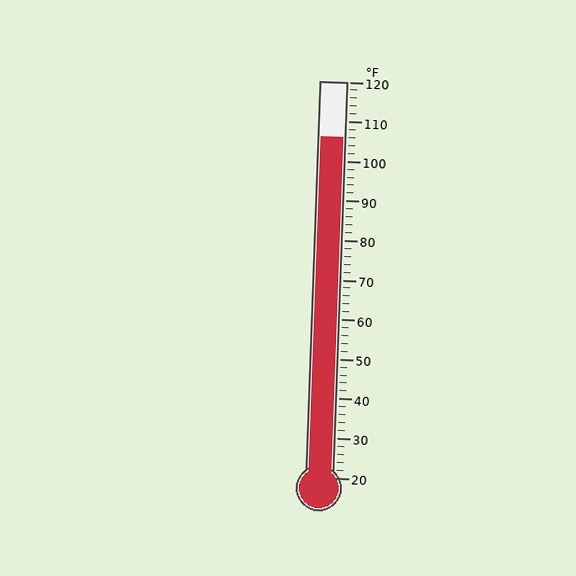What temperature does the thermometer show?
The thermometer shows approximately 106°F.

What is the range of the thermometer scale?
The thermometer scale ranges from 20°F to 120°F.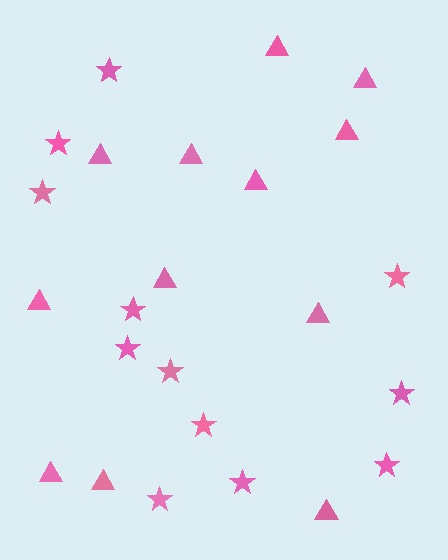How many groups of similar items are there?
There are 2 groups: one group of triangles (12) and one group of stars (12).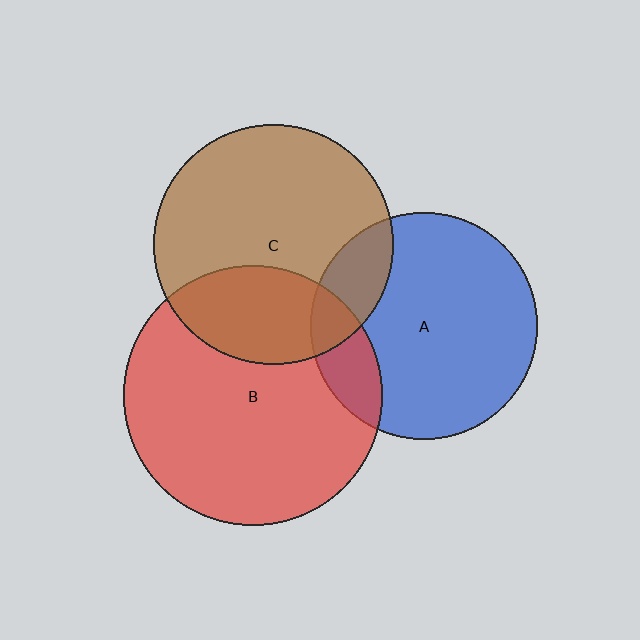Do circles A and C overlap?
Yes.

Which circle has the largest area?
Circle B (red).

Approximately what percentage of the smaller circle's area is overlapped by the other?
Approximately 15%.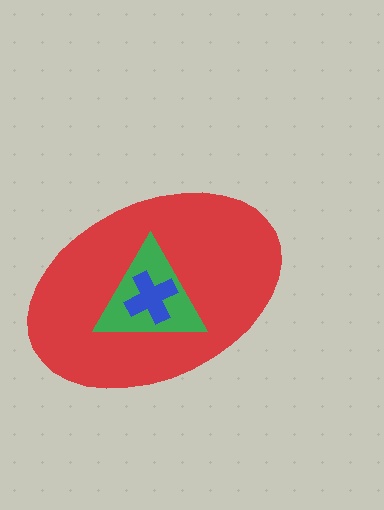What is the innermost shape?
The blue cross.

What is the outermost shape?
The red ellipse.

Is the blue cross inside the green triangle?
Yes.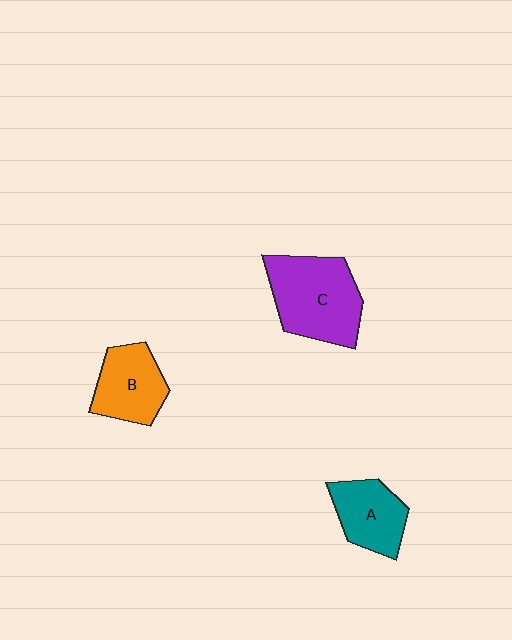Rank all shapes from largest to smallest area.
From largest to smallest: C (purple), B (orange), A (teal).